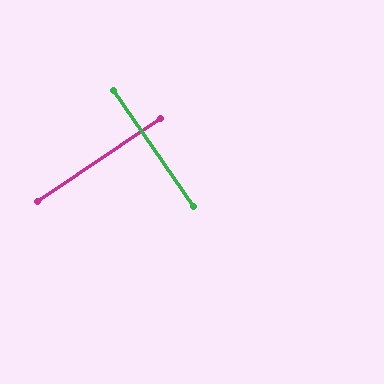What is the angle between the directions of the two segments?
Approximately 89 degrees.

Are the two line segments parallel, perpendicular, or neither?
Perpendicular — they meet at approximately 89°.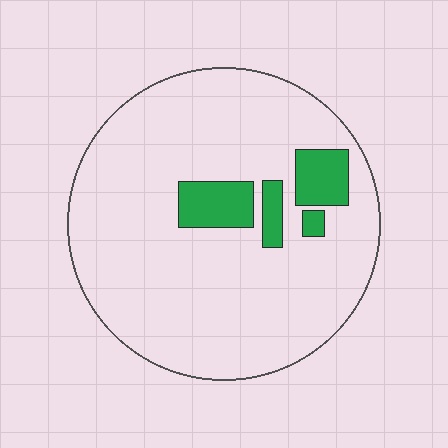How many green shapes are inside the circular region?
4.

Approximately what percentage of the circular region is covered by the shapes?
Approximately 10%.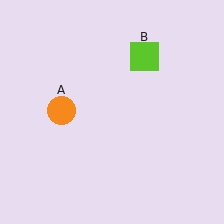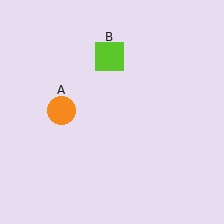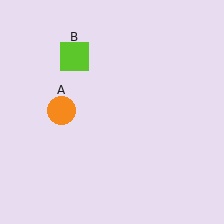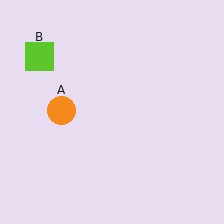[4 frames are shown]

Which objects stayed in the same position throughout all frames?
Orange circle (object A) remained stationary.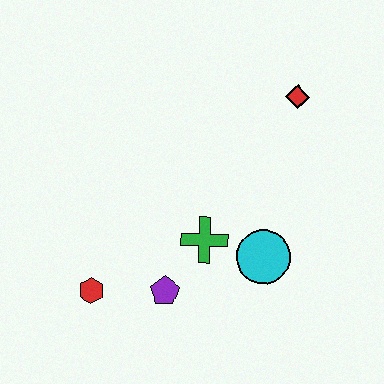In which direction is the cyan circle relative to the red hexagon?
The cyan circle is to the right of the red hexagon.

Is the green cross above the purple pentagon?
Yes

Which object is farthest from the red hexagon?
The red diamond is farthest from the red hexagon.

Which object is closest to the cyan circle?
The green cross is closest to the cyan circle.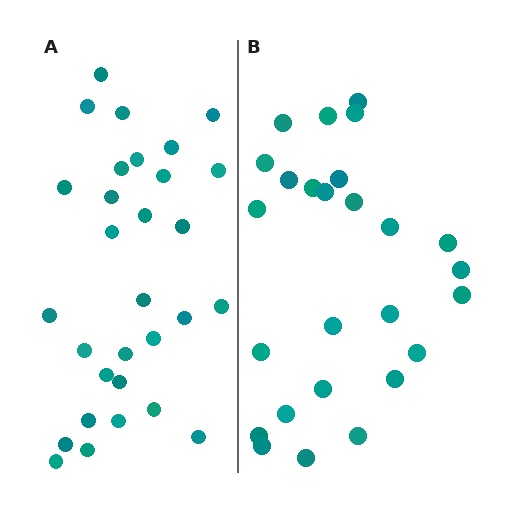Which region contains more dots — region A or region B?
Region A (the left region) has more dots.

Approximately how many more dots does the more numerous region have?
Region A has about 4 more dots than region B.